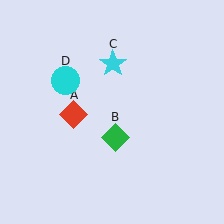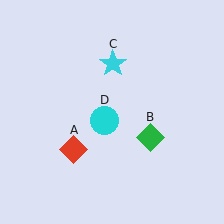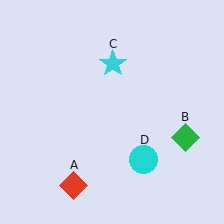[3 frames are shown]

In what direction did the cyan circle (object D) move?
The cyan circle (object D) moved down and to the right.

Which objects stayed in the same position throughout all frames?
Cyan star (object C) remained stationary.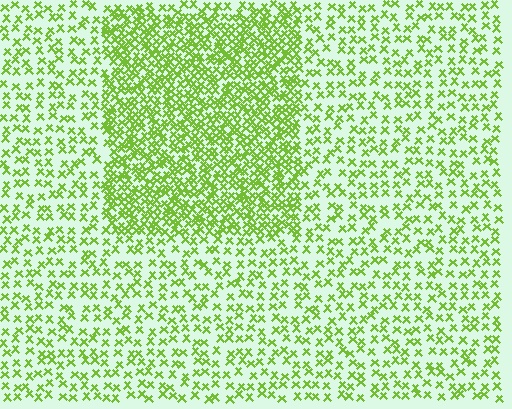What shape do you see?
I see a rectangle.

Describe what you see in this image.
The image contains small lime elements arranged at two different densities. A rectangle-shaped region is visible where the elements are more densely packed than the surrounding area.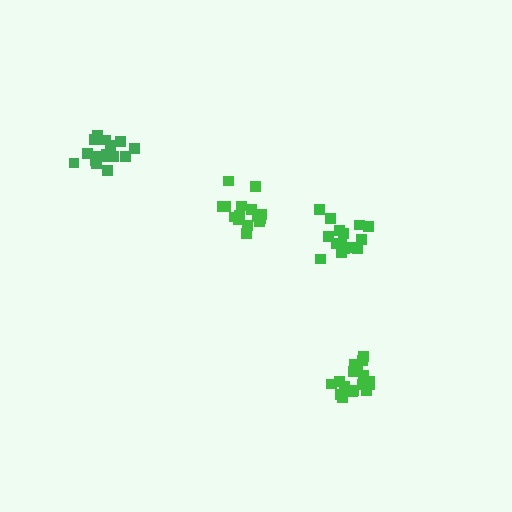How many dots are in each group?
Group 1: 15 dots, Group 2: 15 dots, Group 3: 18 dots, Group 4: 17 dots (65 total).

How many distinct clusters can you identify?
There are 4 distinct clusters.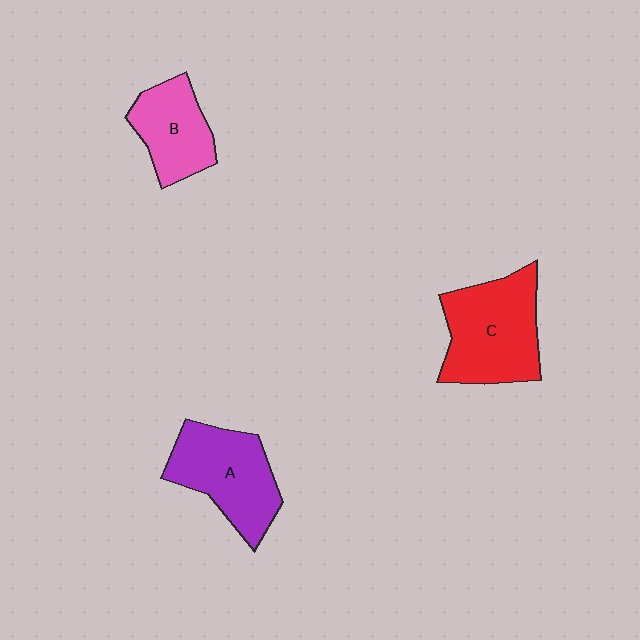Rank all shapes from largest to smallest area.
From largest to smallest: C (red), A (purple), B (pink).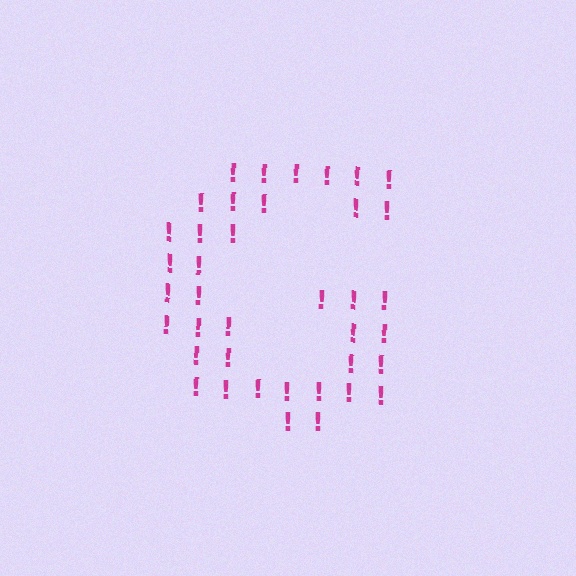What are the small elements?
The small elements are exclamation marks.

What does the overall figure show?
The overall figure shows the letter G.